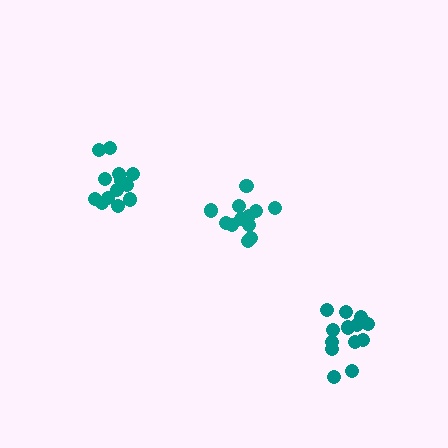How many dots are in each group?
Group 1: 12 dots, Group 2: 14 dots, Group 3: 14 dots (40 total).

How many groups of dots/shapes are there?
There are 3 groups.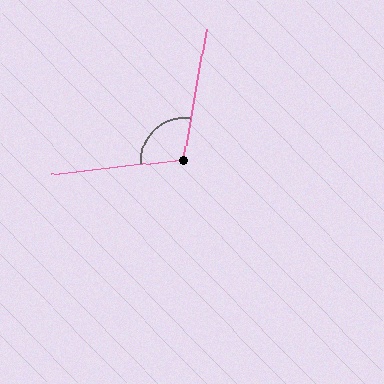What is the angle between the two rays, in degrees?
Approximately 107 degrees.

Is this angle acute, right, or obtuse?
It is obtuse.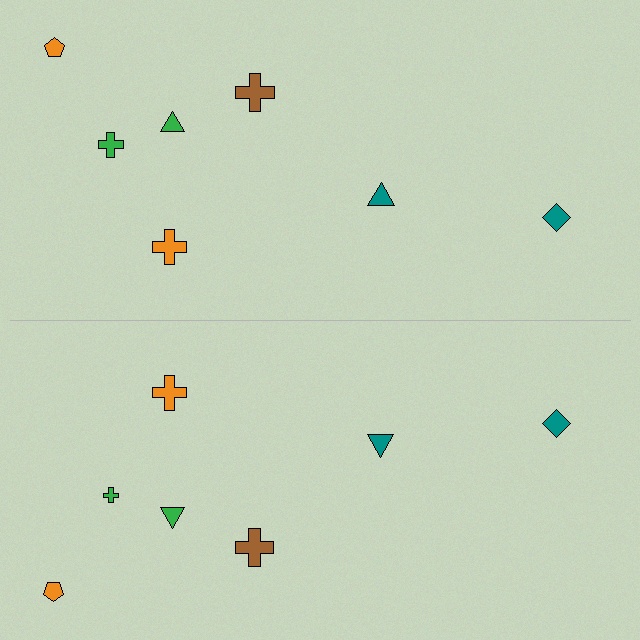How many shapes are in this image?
There are 14 shapes in this image.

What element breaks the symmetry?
The green cross on the bottom side has a different size than its mirror counterpart.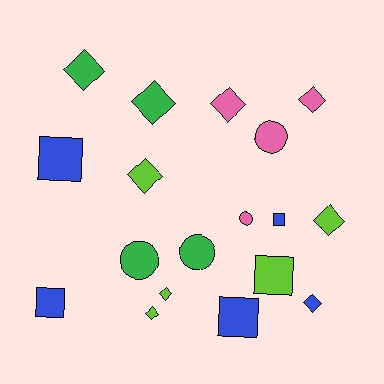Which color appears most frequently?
Lime, with 5 objects.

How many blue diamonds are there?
There is 1 blue diamond.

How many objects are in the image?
There are 18 objects.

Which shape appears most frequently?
Diamond, with 9 objects.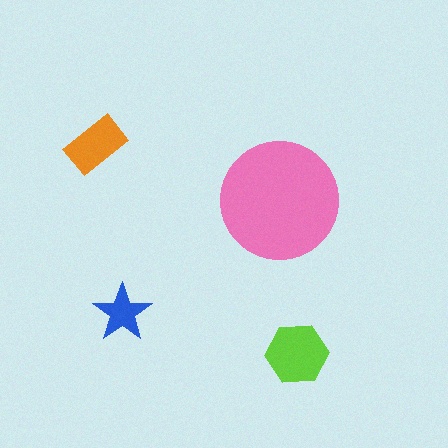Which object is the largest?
The pink circle.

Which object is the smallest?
The blue star.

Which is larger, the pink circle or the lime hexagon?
The pink circle.